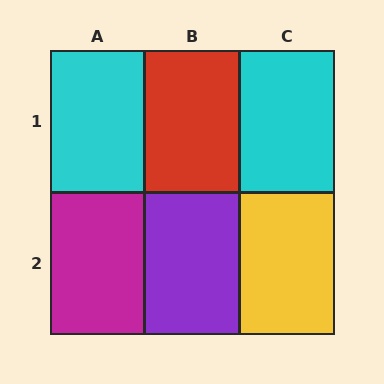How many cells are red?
1 cell is red.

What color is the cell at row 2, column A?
Magenta.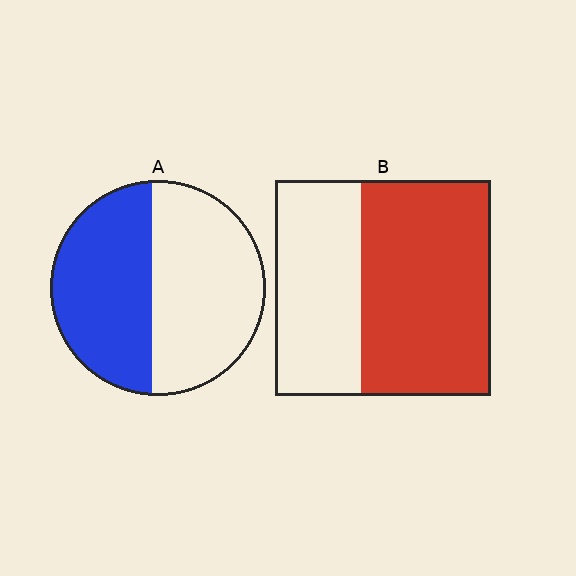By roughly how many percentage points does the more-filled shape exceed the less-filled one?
By roughly 15 percentage points (B over A).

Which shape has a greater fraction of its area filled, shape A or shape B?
Shape B.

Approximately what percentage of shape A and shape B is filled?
A is approximately 45% and B is approximately 60%.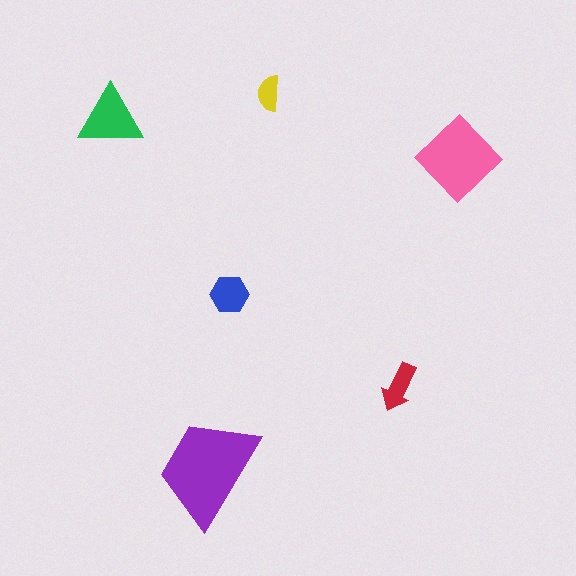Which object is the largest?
The purple trapezoid.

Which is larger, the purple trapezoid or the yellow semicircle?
The purple trapezoid.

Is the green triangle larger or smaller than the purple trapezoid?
Smaller.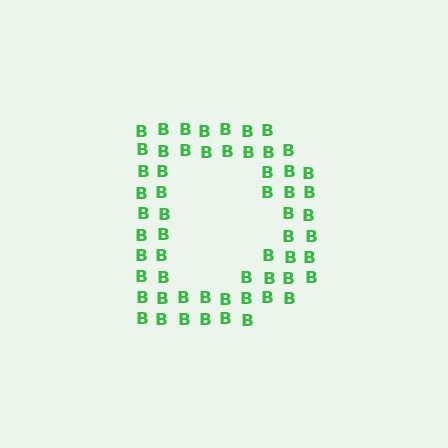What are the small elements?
The small elements are letter B's.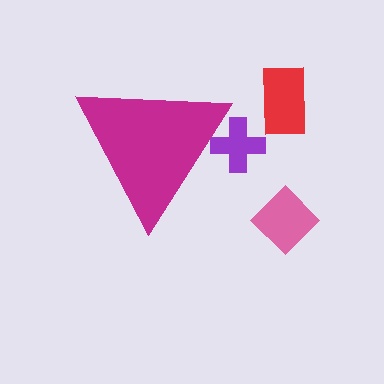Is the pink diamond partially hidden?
No, the pink diamond is fully visible.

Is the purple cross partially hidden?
Yes, the purple cross is partially hidden behind the magenta triangle.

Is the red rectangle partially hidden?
No, the red rectangle is fully visible.